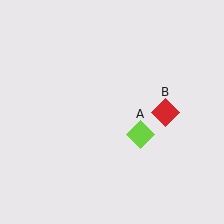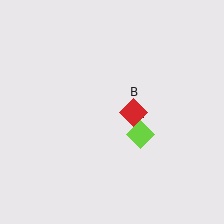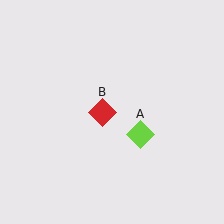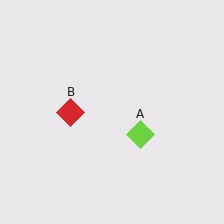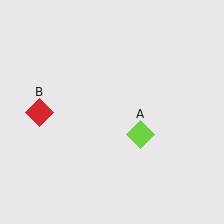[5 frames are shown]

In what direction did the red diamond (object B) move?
The red diamond (object B) moved left.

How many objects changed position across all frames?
1 object changed position: red diamond (object B).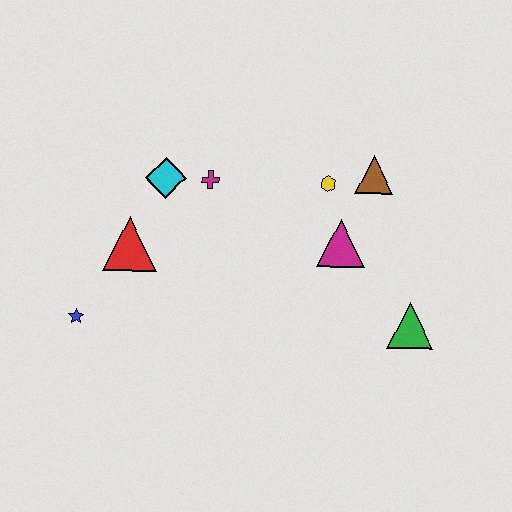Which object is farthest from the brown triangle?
The blue star is farthest from the brown triangle.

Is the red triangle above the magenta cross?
No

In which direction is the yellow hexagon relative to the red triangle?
The yellow hexagon is to the right of the red triangle.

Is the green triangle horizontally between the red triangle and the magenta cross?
No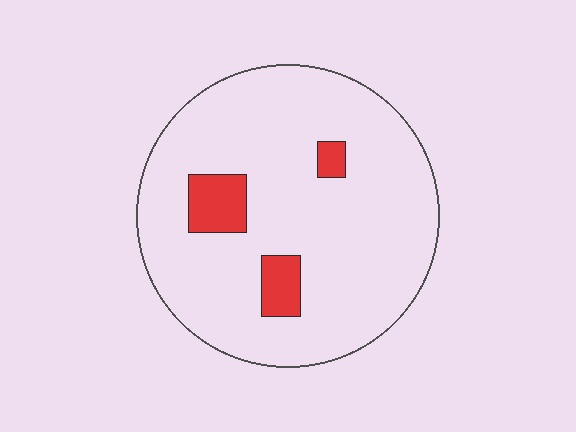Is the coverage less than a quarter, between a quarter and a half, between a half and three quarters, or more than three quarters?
Less than a quarter.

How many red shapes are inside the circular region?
3.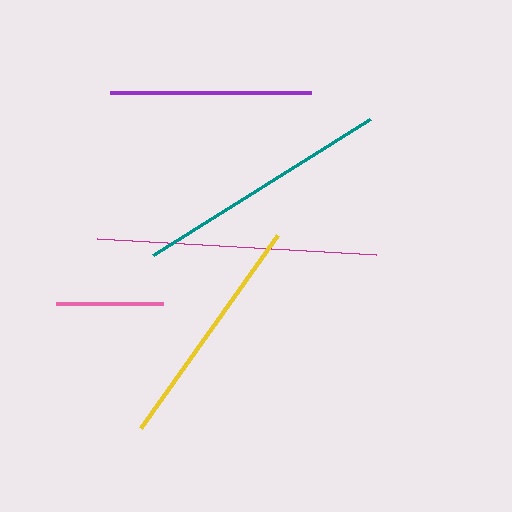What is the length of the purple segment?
The purple segment is approximately 200 pixels long.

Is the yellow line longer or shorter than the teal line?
The teal line is longer than the yellow line.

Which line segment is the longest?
The magenta line is the longest at approximately 279 pixels.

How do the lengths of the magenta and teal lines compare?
The magenta and teal lines are approximately the same length.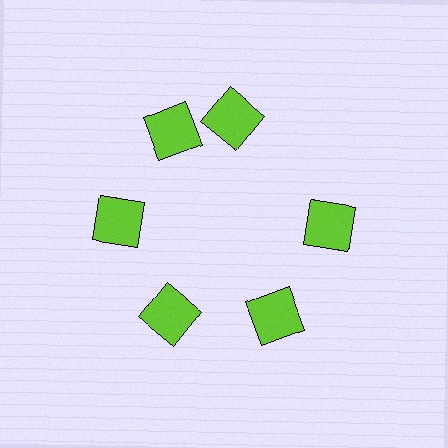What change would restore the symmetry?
The symmetry would be restored by rotating it back into even spacing with its neighbors so that all 6 squares sit at equal angles and equal distance from the center.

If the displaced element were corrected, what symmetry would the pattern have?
It would have 6-fold rotational symmetry — the pattern would map onto itself every 60 degrees.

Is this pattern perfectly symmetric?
No. The 6 lime squares are arranged in a ring, but one element near the 1 o'clock position is rotated out of alignment along the ring, breaking the 6-fold rotational symmetry.